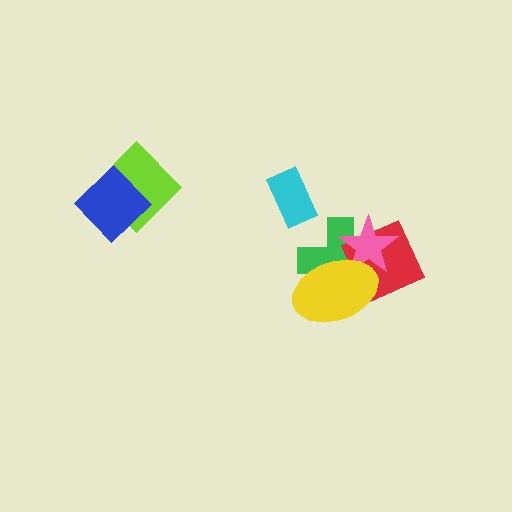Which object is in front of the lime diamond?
The blue diamond is in front of the lime diamond.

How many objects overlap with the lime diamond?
1 object overlaps with the lime diamond.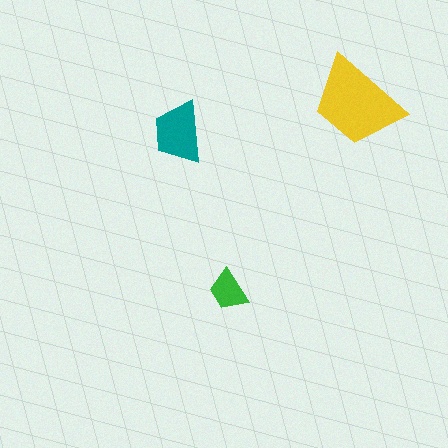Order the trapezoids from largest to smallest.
the yellow one, the teal one, the green one.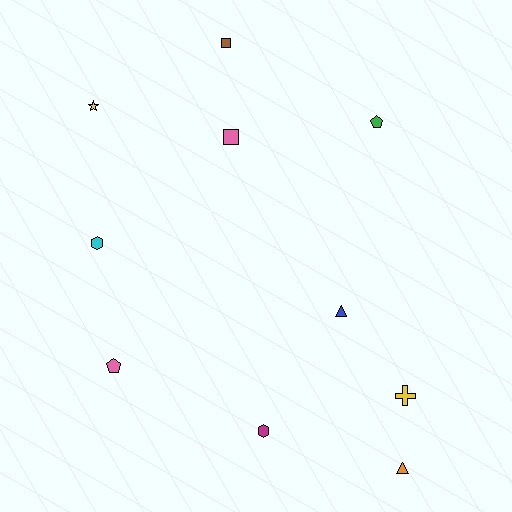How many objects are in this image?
There are 10 objects.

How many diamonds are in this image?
There are no diamonds.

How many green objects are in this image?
There is 1 green object.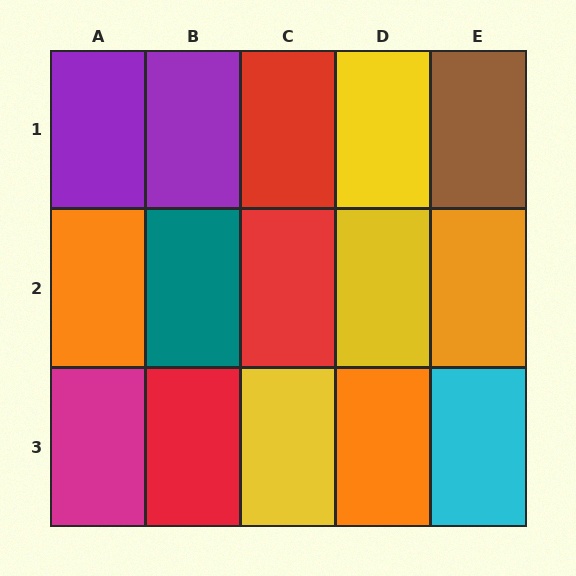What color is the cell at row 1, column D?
Yellow.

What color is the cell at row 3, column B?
Red.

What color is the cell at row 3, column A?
Magenta.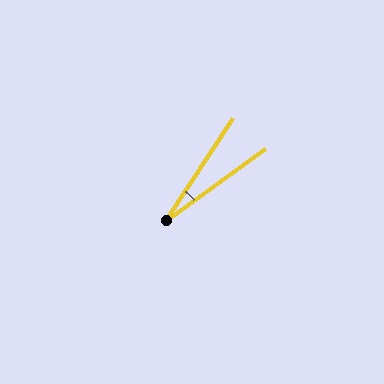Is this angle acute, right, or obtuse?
It is acute.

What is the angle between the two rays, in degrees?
Approximately 21 degrees.